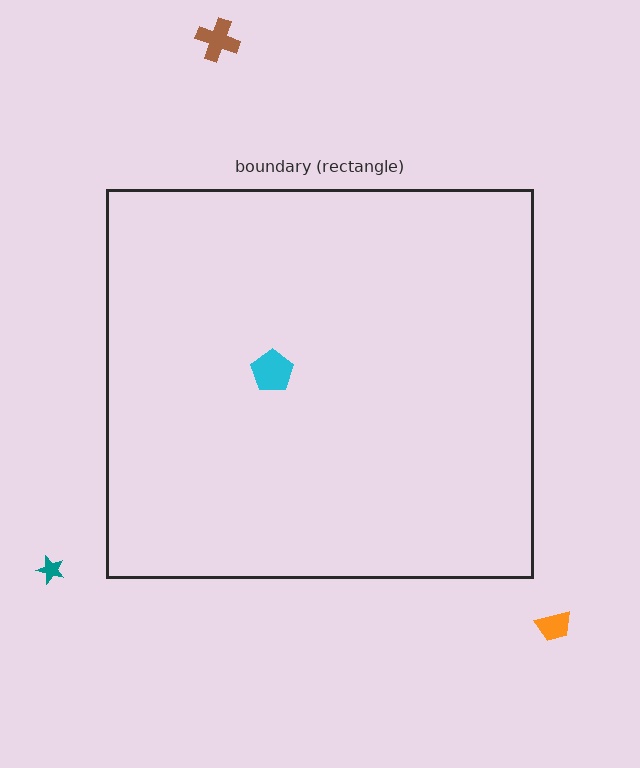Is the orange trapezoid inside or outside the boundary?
Outside.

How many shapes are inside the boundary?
1 inside, 3 outside.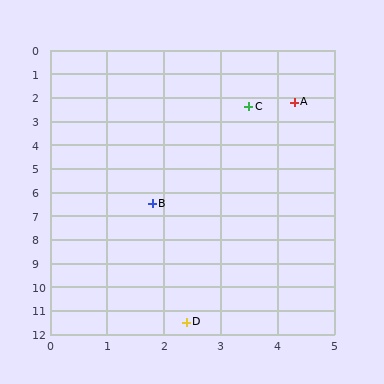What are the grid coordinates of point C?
Point C is at approximately (3.5, 2.4).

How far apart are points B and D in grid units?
Points B and D are about 5.0 grid units apart.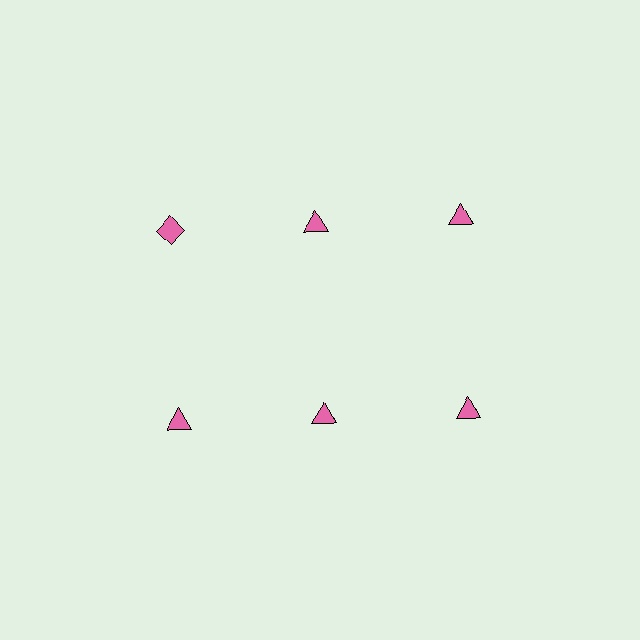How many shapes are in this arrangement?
There are 6 shapes arranged in a grid pattern.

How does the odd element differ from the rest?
It has a different shape: diamond instead of triangle.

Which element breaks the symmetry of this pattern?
The pink diamond in the top row, leftmost column breaks the symmetry. All other shapes are pink triangles.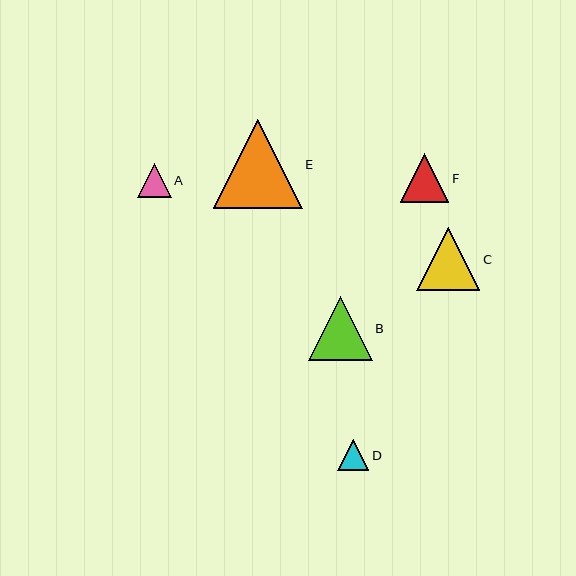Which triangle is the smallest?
Triangle D is the smallest with a size of approximately 31 pixels.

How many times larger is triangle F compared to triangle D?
Triangle F is approximately 1.6 times the size of triangle D.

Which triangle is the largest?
Triangle E is the largest with a size of approximately 89 pixels.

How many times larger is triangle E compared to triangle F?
Triangle E is approximately 1.8 times the size of triangle F.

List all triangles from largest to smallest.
From largest to smallest: E, B, C, F, A, D.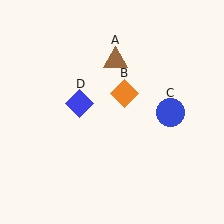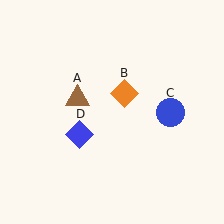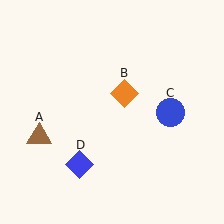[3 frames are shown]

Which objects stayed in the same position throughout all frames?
Orange diamond (object B) and blue circle (object C) remained stationary.